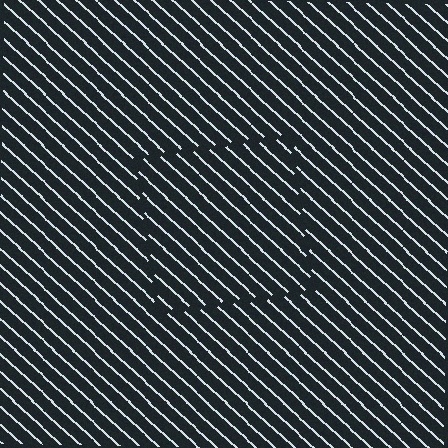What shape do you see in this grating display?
An illusory square. The interior of the shape contains the same grating, shifted by half a period — the contour is defined by the phase discontinuity where line-ends from the inner and outer gratings abut.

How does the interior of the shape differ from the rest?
The interior of the shape contains the same grating, shifted by half a period — the contour is defined by the phase discontinuity where line-ends from the inner and outer gratings abut.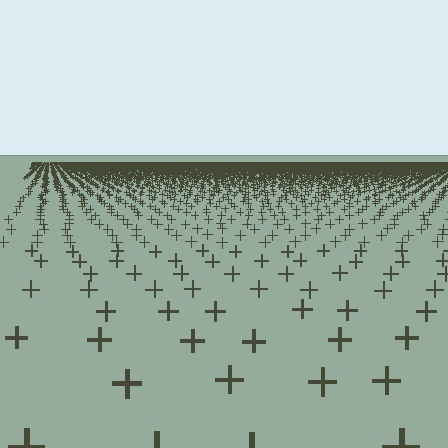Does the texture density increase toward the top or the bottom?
Density increases toward the top.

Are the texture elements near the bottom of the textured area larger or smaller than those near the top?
Larger. Near the bottom, elements are closer to the viewer and appear at a bigger on-screen size.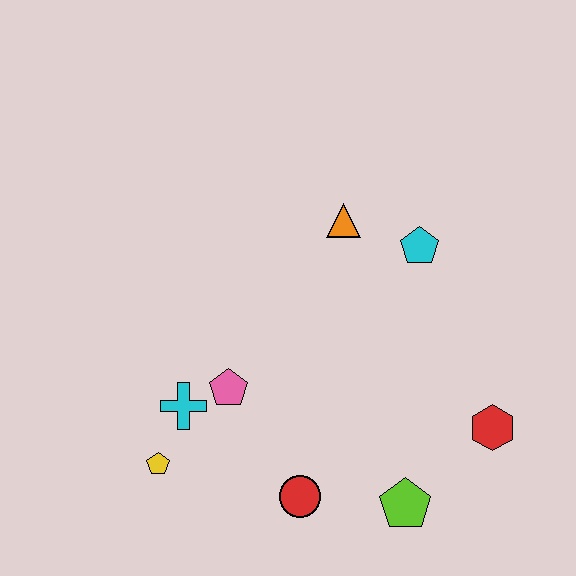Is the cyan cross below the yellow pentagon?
No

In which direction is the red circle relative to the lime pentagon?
The red circle is to the left of the lime pentagon.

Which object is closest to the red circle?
The lime pentagon is closest to the red circle.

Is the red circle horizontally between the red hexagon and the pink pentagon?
Yes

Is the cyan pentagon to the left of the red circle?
No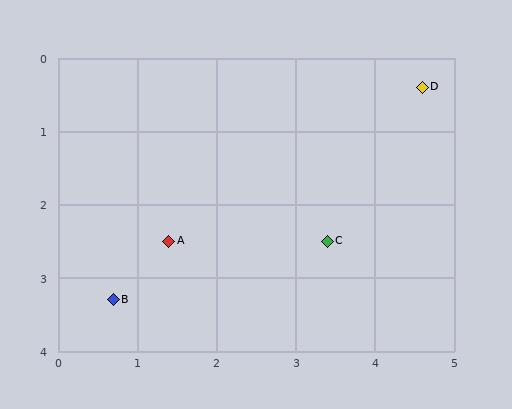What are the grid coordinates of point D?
Point D is at approximately (4.6, 0.4).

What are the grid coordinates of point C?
Point C is at approximately (3.4, 2.5).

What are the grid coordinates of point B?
Point B is at approximately (0.7, 3.3).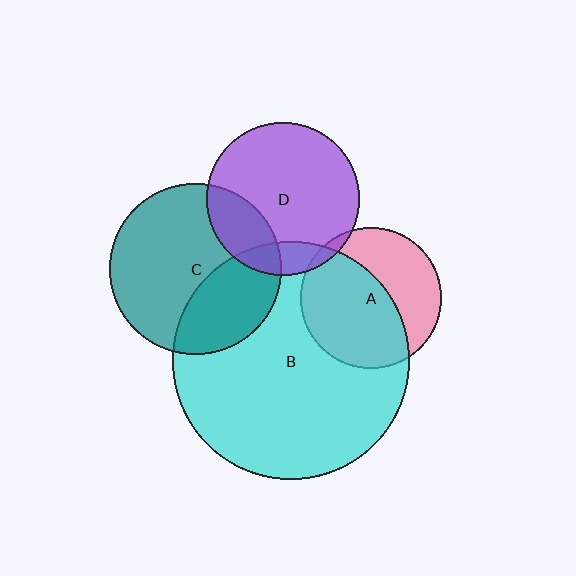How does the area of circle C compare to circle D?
Approximately 1.3 times.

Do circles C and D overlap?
Yes.